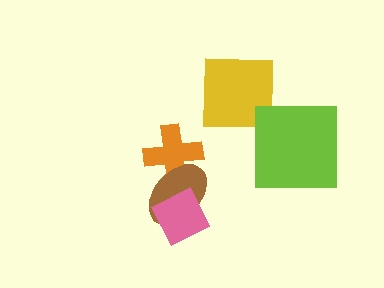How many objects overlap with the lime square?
1 object overlaps with the lime square.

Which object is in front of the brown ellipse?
The pink diamond is in front of the brown ellipse.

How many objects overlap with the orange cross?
1 object overlaps with the orange cross.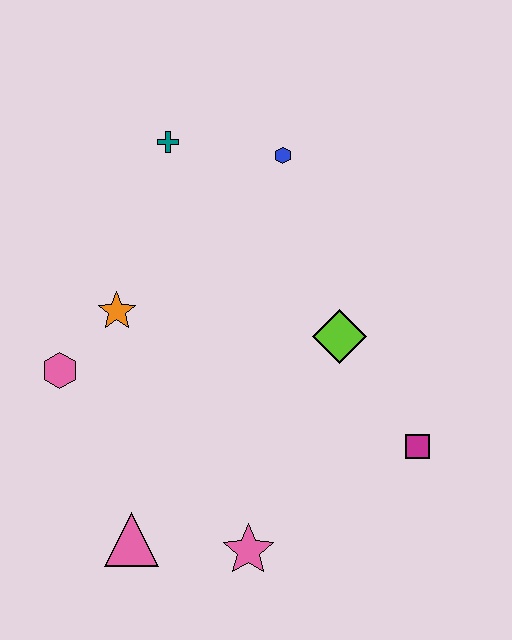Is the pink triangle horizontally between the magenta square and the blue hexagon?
No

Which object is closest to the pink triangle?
The pink star is closest to the pink triangle.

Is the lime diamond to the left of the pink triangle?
No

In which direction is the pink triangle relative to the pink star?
The pink triangle is to the left of the pink star.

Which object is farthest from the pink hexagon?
The magenta square is farthest from the pink hexagon.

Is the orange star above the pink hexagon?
Yes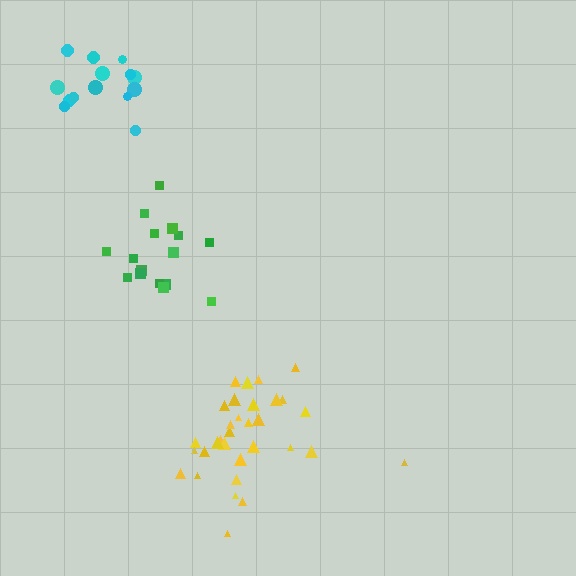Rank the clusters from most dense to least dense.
green, cyan, yellow.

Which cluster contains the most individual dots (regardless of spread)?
Yellow (32).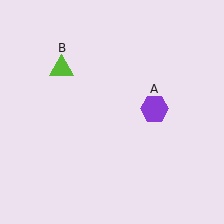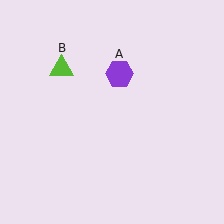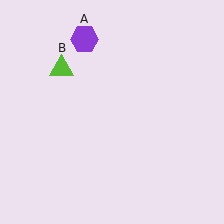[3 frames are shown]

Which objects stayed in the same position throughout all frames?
Lime triangle (object B) remained stationary.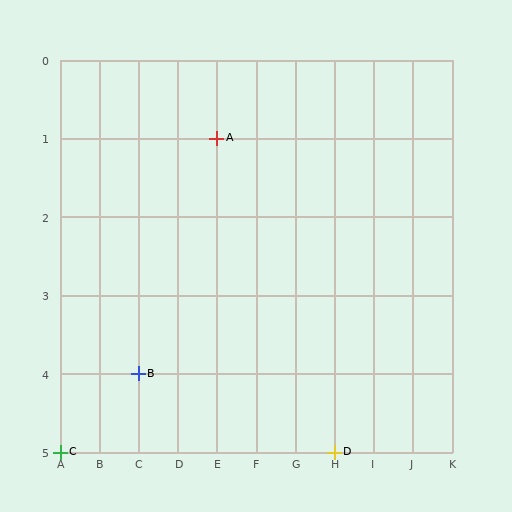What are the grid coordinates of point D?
Point D is at grid coordinates (H, 5).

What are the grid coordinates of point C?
Point C is at grid coordinates (A, 5).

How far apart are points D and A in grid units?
Points D and A are 3 columns and 4 rows apart (about 5.0 grid units diagonally).